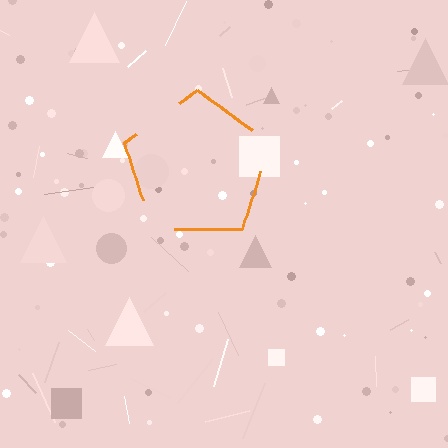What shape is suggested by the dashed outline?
The dashed outline suggests a pentagon.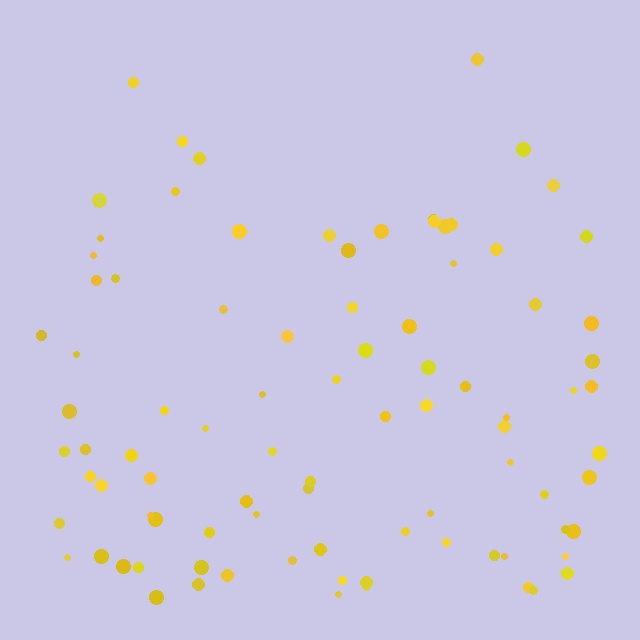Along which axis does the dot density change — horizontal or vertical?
Vertical.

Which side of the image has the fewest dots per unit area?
The top.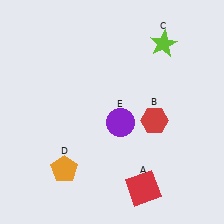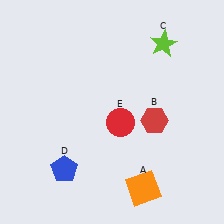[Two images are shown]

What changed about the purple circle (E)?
In Image 1, E is purple. In Image 2, it changed to red.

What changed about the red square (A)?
In Image 1, A is red. In Image 2, it changed to orange.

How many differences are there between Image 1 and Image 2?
There are 3 differences between the two images.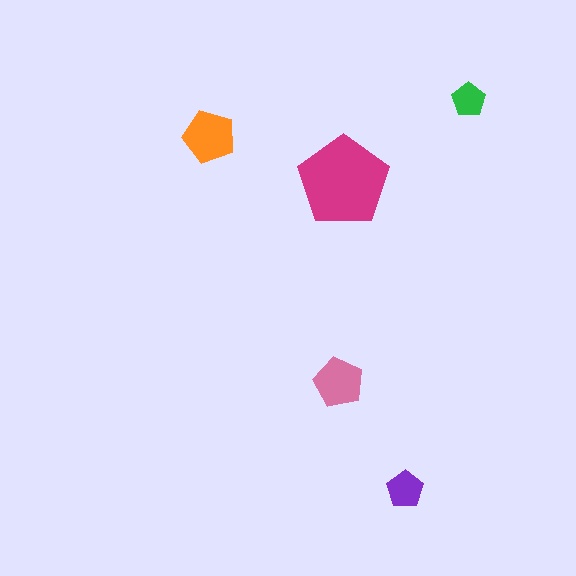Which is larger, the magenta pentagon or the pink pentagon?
The magenta one.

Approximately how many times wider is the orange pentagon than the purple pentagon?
About 1.5 times wider.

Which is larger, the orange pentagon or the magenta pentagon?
The magenta one.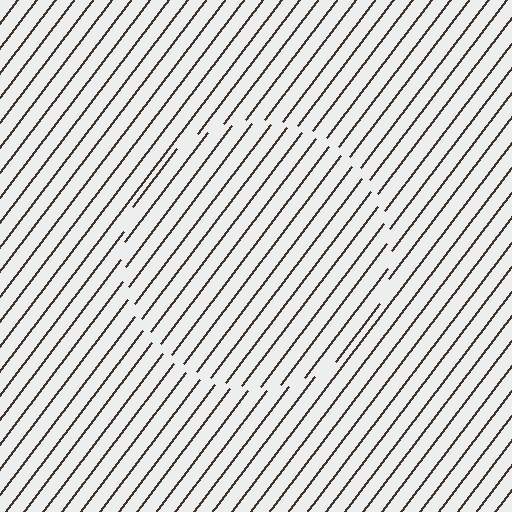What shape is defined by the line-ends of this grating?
An illusory circle. The interior of the shape contains the same grating, shifted by half a period — the contour is defined by the phase discontinuity where line-ends from the inner and outer gratings abut.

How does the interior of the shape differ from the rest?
The interior of the shape contains the same grating, shifted by half a period — the contour is defined by the phase discontinuity where line-ends from the inner and outer gratings abut.